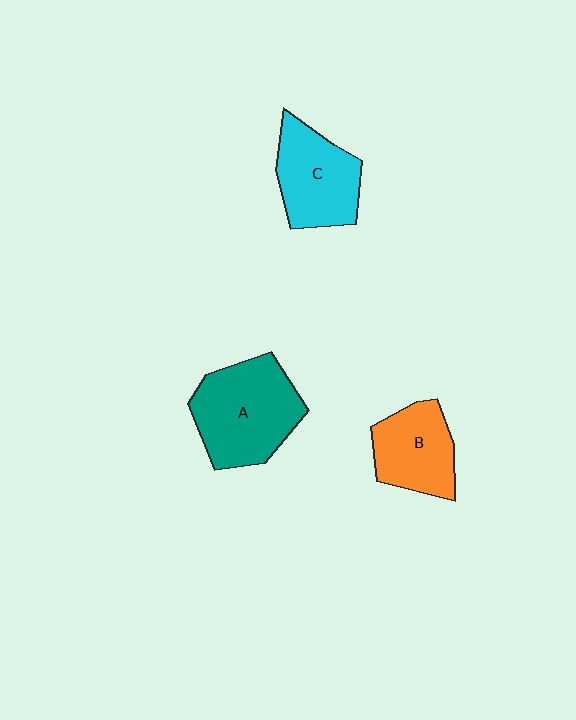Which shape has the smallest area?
Shape B (orange).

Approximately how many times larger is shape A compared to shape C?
Approximately 1.3 times.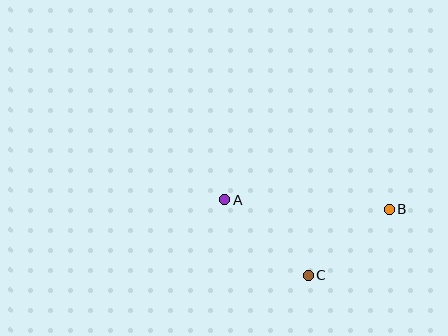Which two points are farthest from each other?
Points A and B are farthest from each other.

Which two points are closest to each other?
Points B and C are closest to each other.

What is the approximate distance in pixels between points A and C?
The distance between A and C is approximately 113 pixels.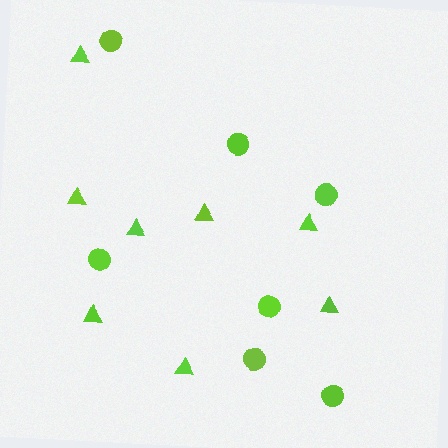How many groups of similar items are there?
There are 2 groups: one group of circles (7) and one group of triangles (8).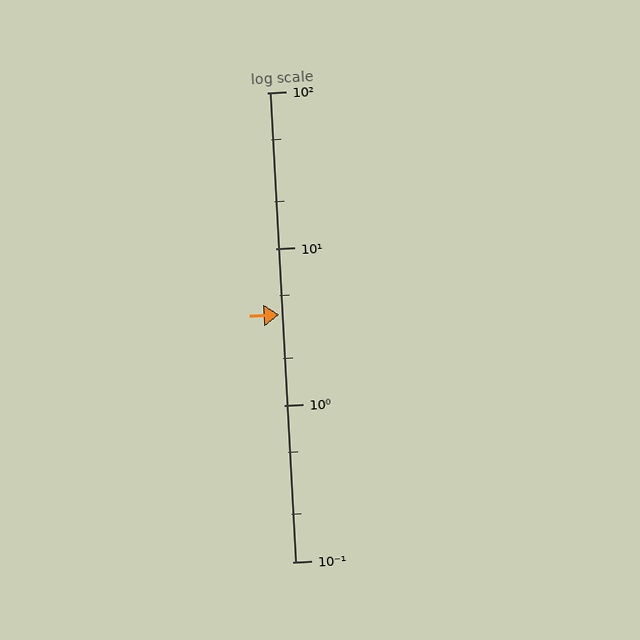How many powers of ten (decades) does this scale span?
The scale spans 3 decades, from 0.1 to 100.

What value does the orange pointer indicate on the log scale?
The pointer indicates approximately 3.8.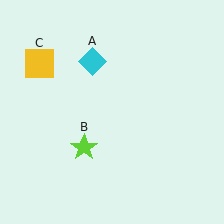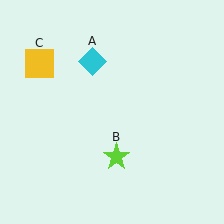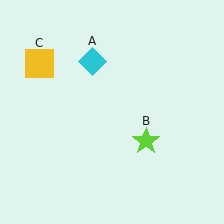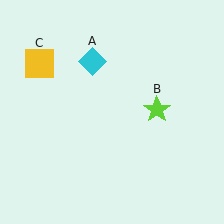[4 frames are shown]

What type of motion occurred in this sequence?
The lime star (object B) rotated counterclockwise around the center of the scene.